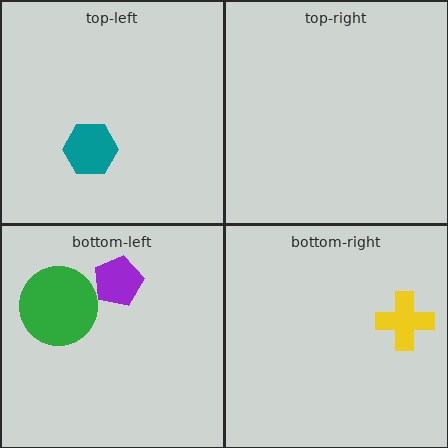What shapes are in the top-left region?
The teal hexagon.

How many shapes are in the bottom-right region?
1.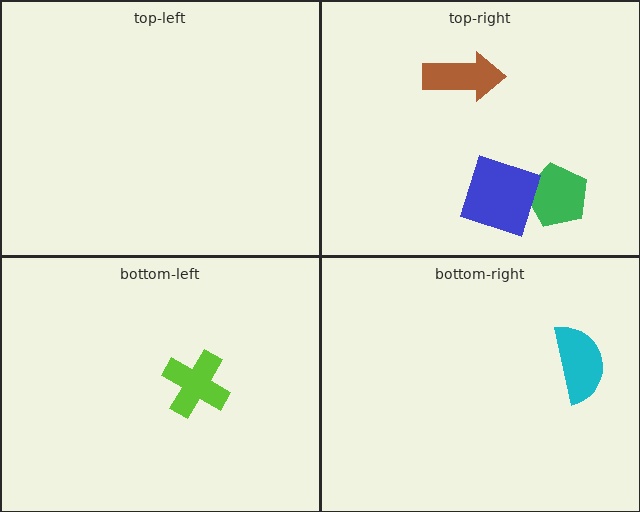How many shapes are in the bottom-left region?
1.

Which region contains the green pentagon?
The top-right region.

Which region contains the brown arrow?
The top-right region.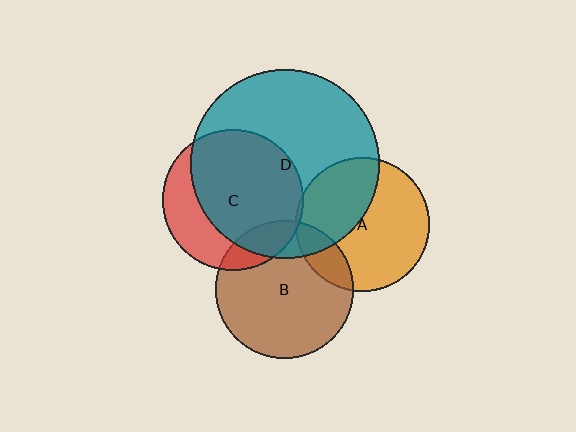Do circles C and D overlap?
Yes.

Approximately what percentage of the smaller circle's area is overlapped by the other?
Approximately 70%.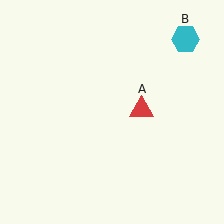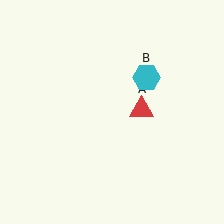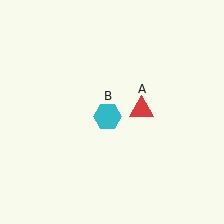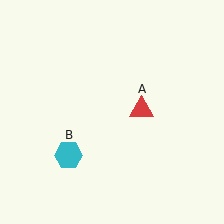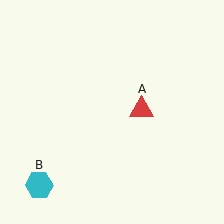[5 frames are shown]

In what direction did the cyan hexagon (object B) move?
The cyan hexagon (object B) moved down and to the left.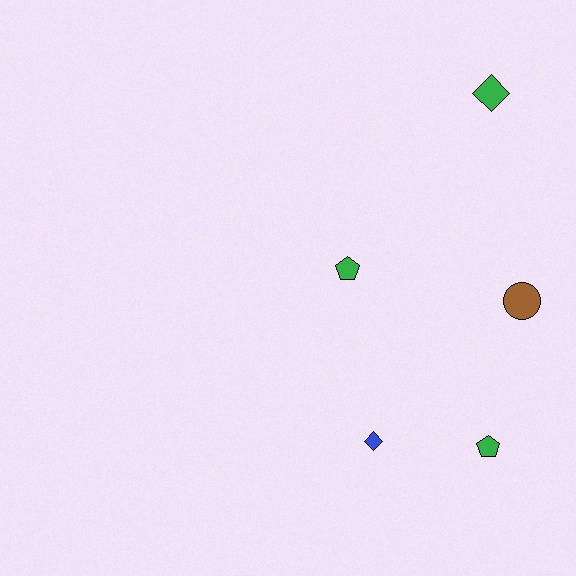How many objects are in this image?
There are 5 objects.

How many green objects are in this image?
There are 3 green objects.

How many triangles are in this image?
There are no triangles.